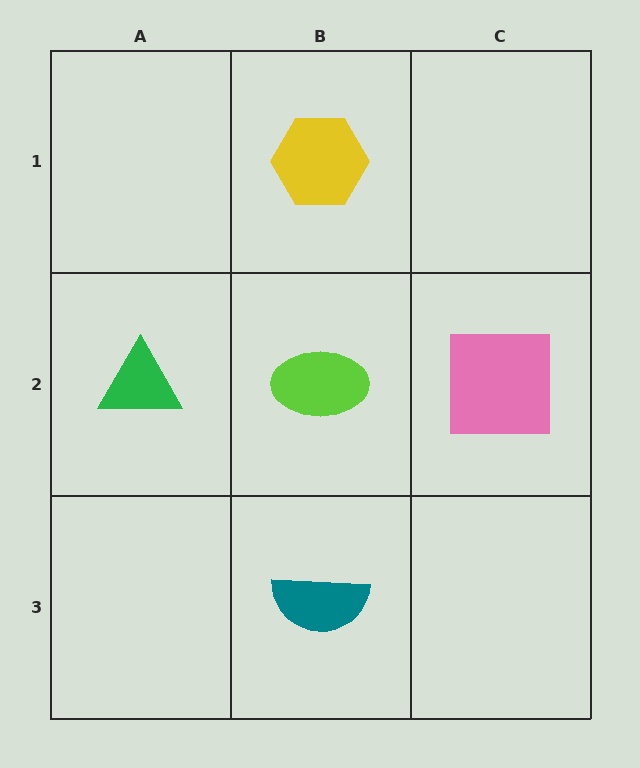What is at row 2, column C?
A pink square.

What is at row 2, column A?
A green triangle.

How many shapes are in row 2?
3 shapes.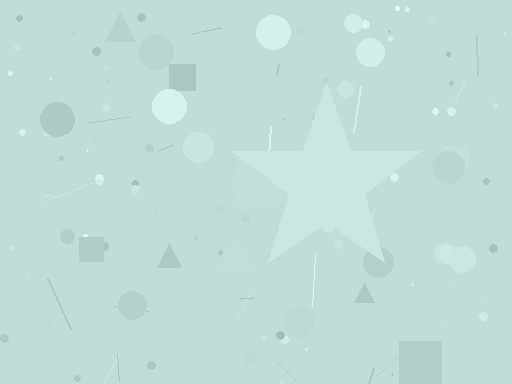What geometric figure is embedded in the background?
A star is embedded in the background.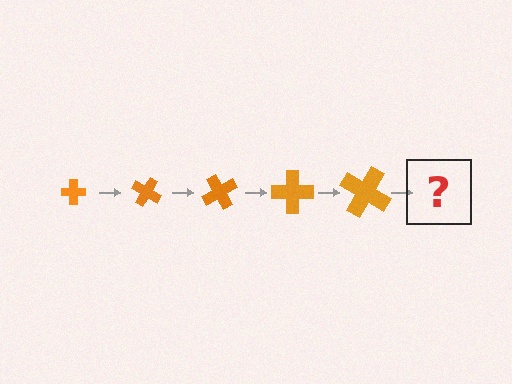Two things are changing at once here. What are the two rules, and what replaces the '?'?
The two rules are that the cross grows larger each step and it rotates 30 degrees each step. The '?' should be a cross, larger than the previous one and rotated 150 degrees from the start.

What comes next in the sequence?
The next element should be a cross, larger than the previous one and rotated 150 degrees from the start.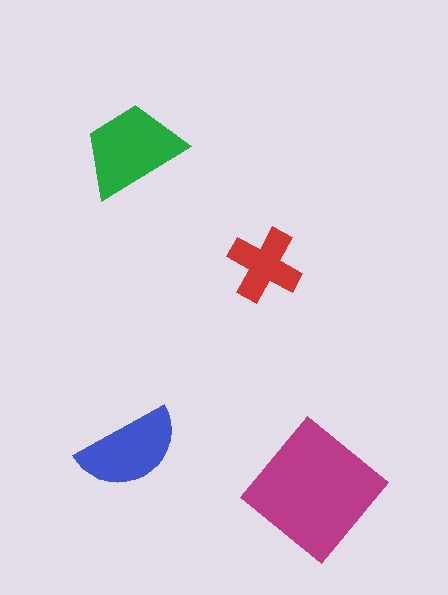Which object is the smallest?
The red cross.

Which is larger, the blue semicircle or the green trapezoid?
The green trapezoid.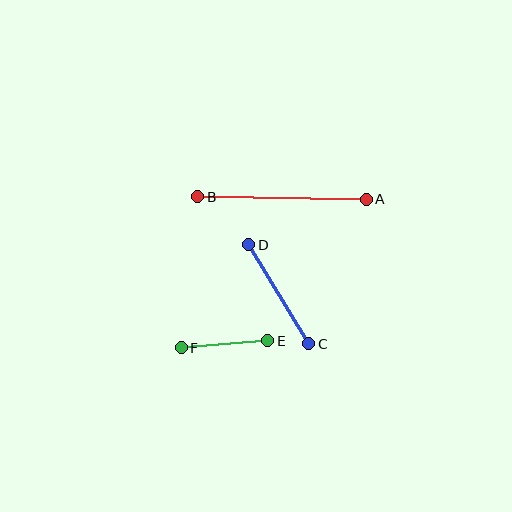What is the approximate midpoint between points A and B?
The midpoint is at approximately (282, 198) pixels.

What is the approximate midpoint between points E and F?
The midpoint is at approximately (225, 344) pixels.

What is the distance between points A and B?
The distance is approximately 168 pixels.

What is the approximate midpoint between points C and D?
The midpoint is at approximately (279, 294) pixels.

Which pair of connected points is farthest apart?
Points A and B are farthest apart.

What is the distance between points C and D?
The distance is approximately 116 pixels.